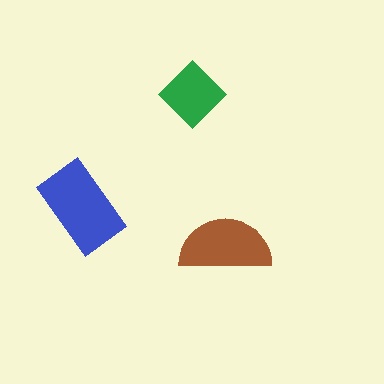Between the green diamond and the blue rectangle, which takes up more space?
The blue rectangle.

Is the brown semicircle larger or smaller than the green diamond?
Larger.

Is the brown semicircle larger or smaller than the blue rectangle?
Smaller.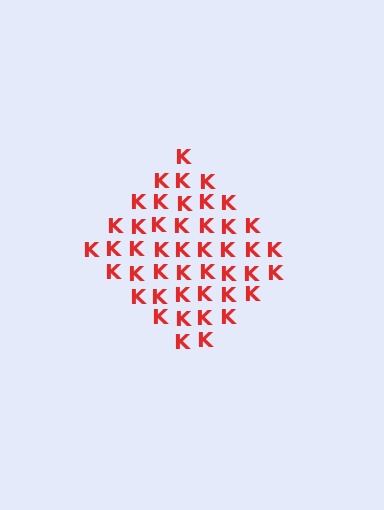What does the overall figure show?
The overall figure shows a diamond.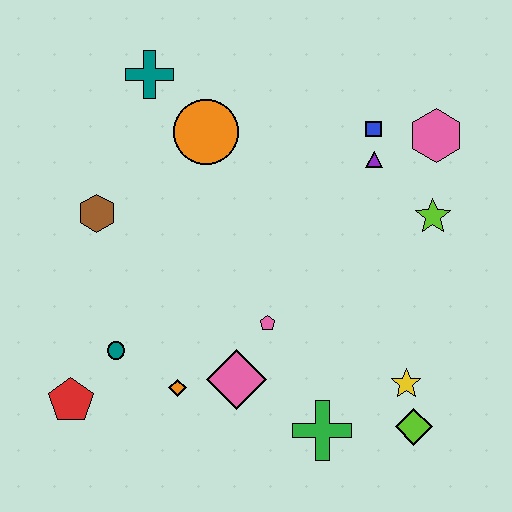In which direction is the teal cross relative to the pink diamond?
The teal cross is above the pink diamond.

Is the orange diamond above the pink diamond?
No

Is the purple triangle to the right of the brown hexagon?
Yes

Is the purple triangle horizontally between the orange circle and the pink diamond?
No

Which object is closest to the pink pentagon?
The pink diamond is closest to the pink pentagon.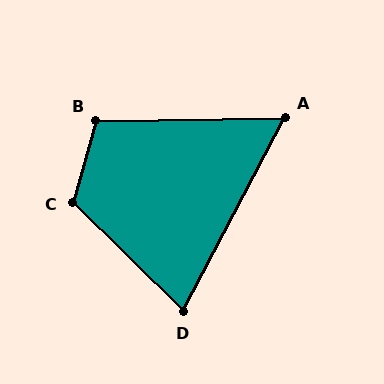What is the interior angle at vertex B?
Approximately 107 degrees (obtuse).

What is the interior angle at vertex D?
Approximately 73 degrees (acute).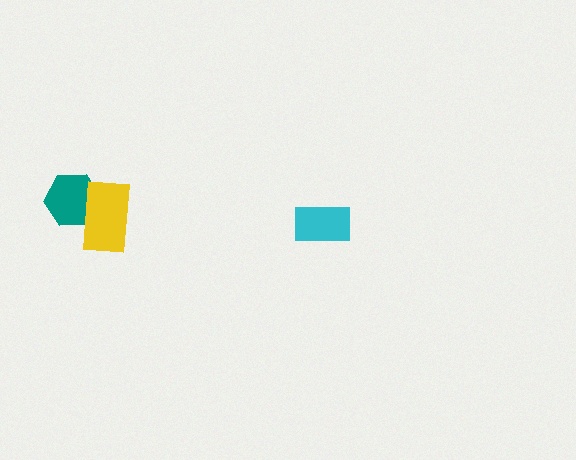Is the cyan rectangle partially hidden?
No, no other shape covers it.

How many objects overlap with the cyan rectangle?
0 objects overlap with the cyan rectangle.